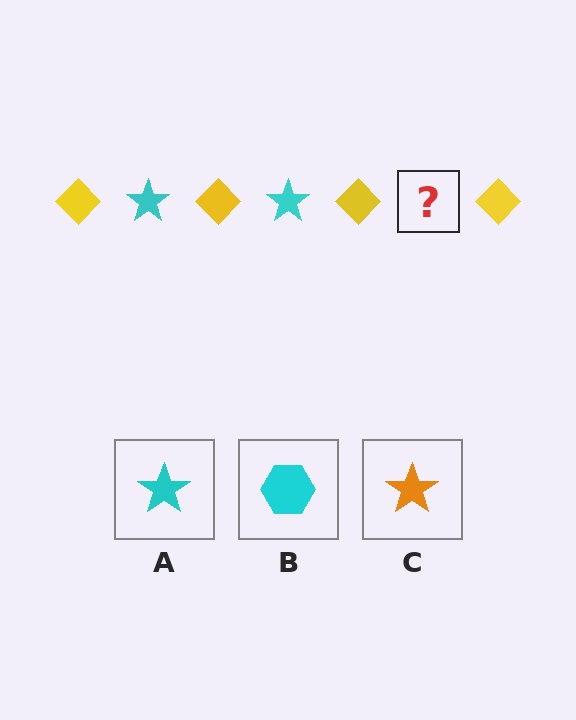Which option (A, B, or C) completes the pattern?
A.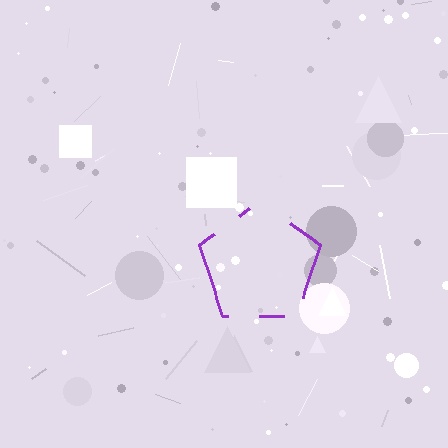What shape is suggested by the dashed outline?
The dashed outline suggests a pentagon.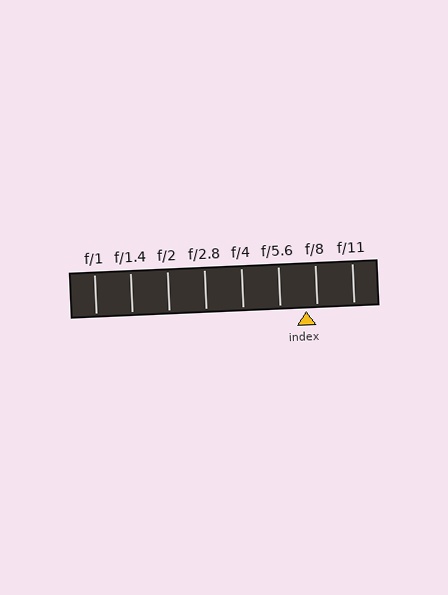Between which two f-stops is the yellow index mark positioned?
The index mark is between f/5.6 and f/8.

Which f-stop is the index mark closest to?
The index mark is closest to f/8.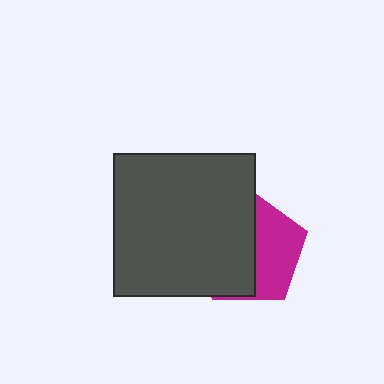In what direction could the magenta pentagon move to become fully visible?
The magenta pentagon could move right. That would shift it out from behind the dark gray square entirely.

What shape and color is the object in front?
The object in front is a dark gray square.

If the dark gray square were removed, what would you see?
You would see the complete magenta pentagon.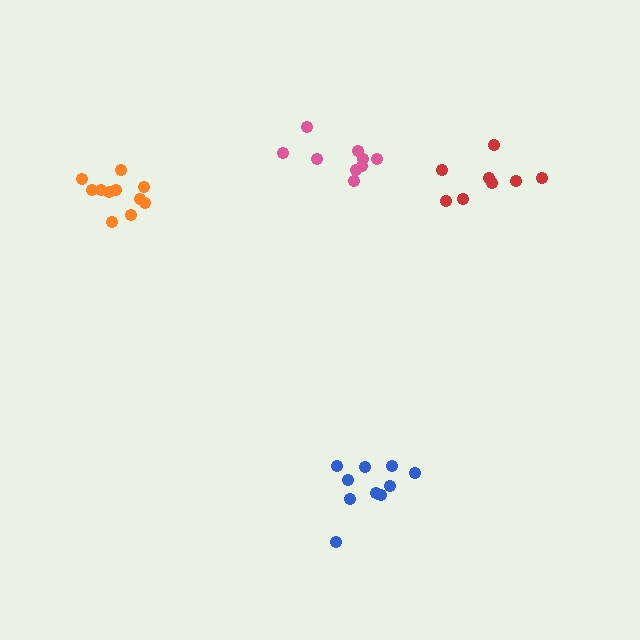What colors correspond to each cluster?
The clusters are colored: blue, pink, red, orange.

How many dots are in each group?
Group 1: 11 dots, Group 2: 9 dots, Group 3: 8 dots, Group 4: 11 dots (39 total).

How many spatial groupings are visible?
There are 4 spatial groupings.